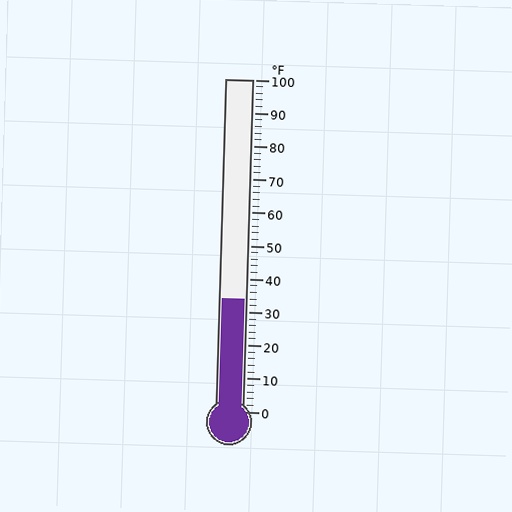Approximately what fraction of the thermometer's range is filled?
The thermometer is filled to approximately 35% of its range.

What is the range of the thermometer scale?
The thermometer scale ranges from 0°F to 100°F.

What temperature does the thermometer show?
The thermometer shows approximately 34°F.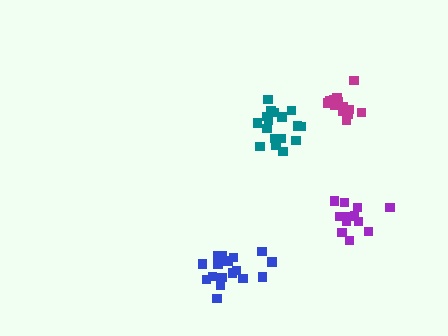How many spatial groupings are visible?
There are 4 spatial groupings.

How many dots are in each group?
Group 1: 18 dots, Group 2: 12 dots, Group 3: 17 dots, Group 4: 14 dots (61 total).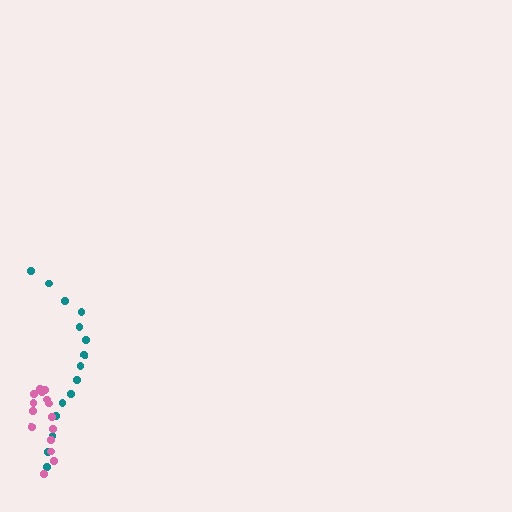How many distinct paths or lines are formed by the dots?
There are 2 distinct paths.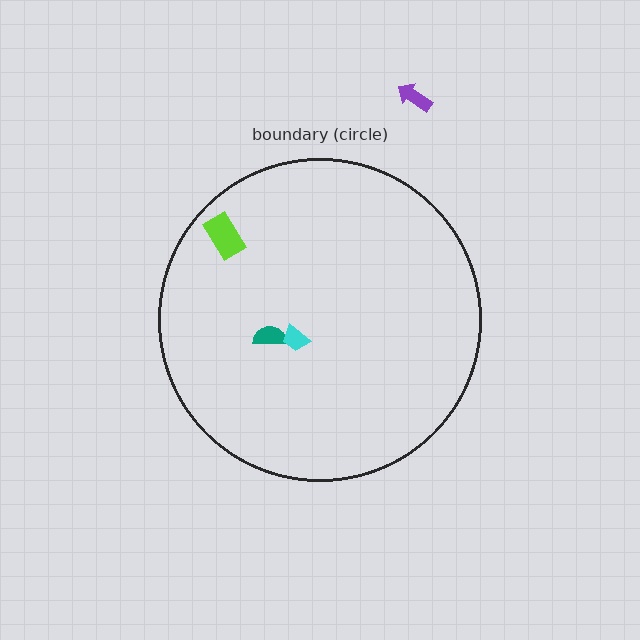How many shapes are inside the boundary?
3 inside, 1 outside.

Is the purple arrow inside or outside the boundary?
Outside.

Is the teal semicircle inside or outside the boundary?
Inside.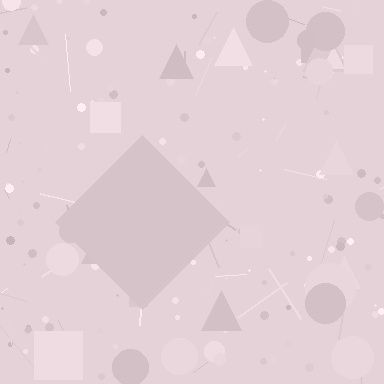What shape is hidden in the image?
A diamond is hidden in the image.